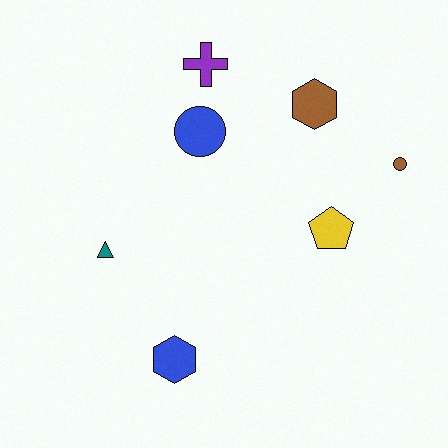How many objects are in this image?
There are 7 objects.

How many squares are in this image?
There are no squares.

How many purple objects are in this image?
There is 1 purple object.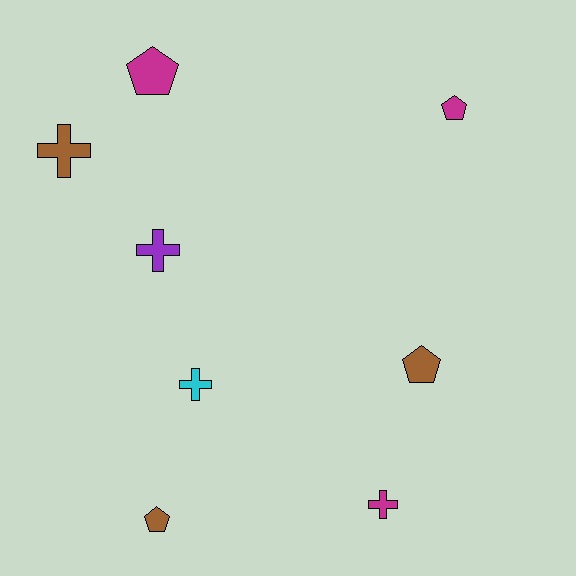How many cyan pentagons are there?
There are no cyan pentagons.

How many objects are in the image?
There are 8 objects.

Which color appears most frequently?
Brown, with 3 objects.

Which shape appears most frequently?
Pentagon, with 4 objects.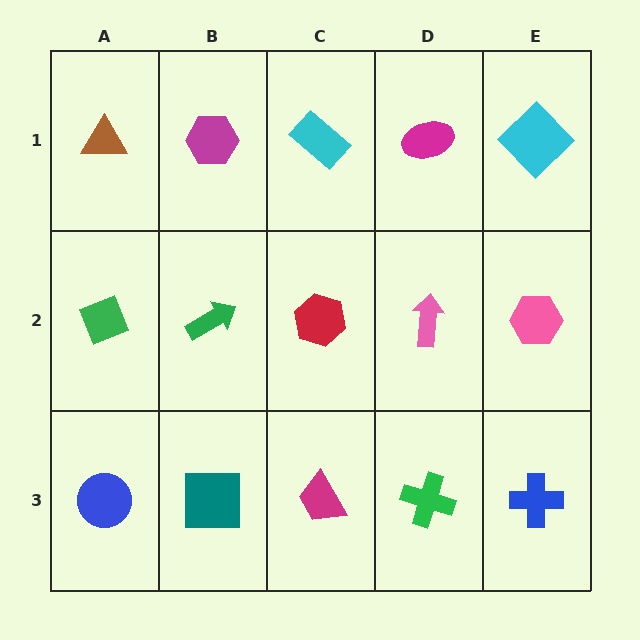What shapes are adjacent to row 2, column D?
A magenta ellipse (row 1, column D), a green cross (row 3, column D), a red hexagon (row 2, column C), a pink hexagon (row 2, column E).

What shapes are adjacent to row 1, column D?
A pink arrow (row 2, column D), a cyan rectangle (row 1, column C), a cyan diamond (row 1, column E).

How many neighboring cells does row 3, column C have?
3.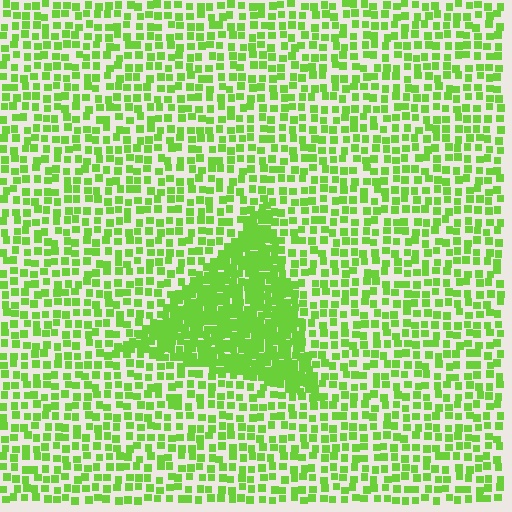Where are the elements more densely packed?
The elements are more densely packed inside the triangle boundary.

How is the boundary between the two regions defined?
The boundary is defined by a change in element density (approximately 2.3x ratio). All elements are the same color, size, and shape.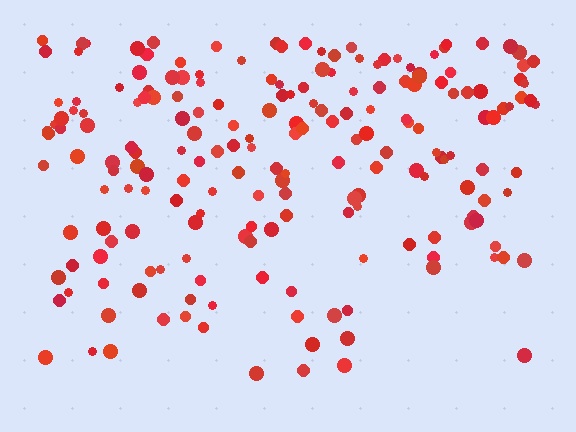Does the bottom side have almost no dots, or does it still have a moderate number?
Still a moderate number, just noticeably fewer than the top.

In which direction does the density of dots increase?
From bottom to top, with the top side densest.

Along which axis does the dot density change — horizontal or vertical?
Vertical.